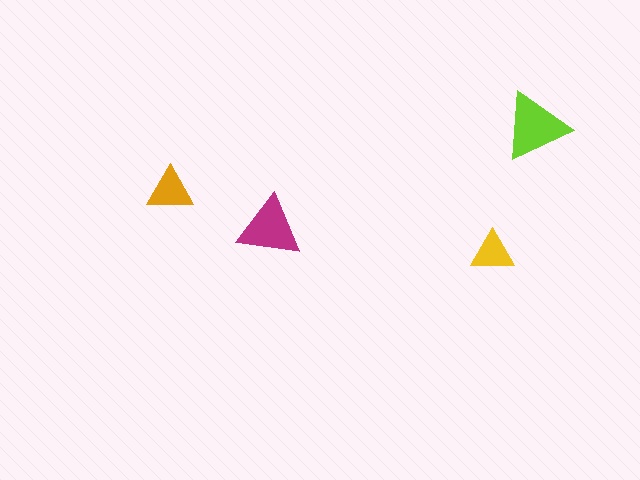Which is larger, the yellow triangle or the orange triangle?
The orange one.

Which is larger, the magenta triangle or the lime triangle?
The lime one.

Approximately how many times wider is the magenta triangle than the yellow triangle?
About 1.5 times wider.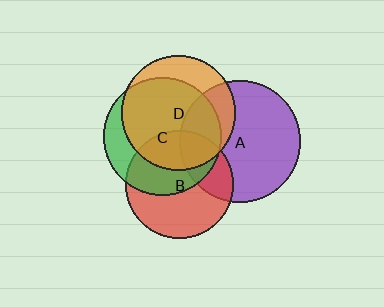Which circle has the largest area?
Circle A (purple).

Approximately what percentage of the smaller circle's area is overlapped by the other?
Approximately 25%.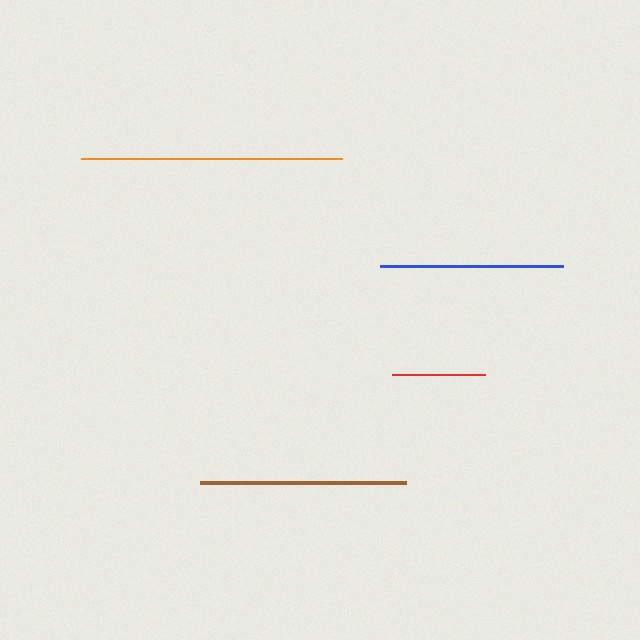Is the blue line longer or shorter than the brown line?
The brown line is longer than the blue line.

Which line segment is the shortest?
The red line is the shortest at approximately 93 pixels.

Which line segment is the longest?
The orange line is the longest at approximately 261 pixels.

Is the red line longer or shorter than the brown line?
The brown line is longer than the red line.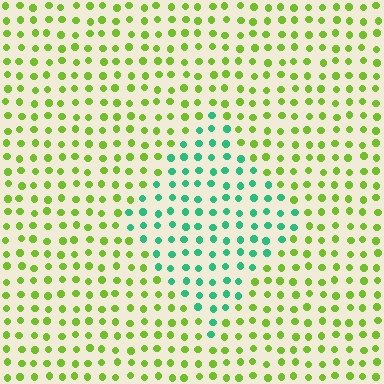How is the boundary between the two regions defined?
The boundary is defined purely by a slight shift in hue (about 62 degrees). Spacing, size, and orientation are identical on both sides.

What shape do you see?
I see a diamond.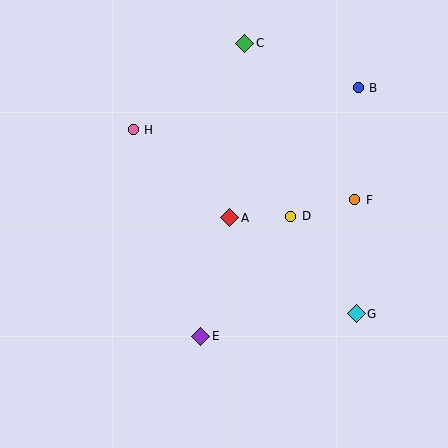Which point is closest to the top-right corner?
Point B is closest to the top-right corner.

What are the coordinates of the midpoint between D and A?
The midpoint between D and A is at (260, 217).